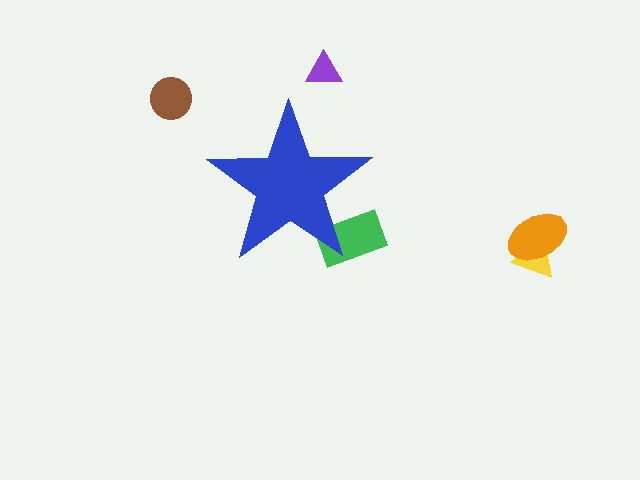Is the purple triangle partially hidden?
No, the purple triangle is fully visible.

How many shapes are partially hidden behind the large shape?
1 shape is partially hidden.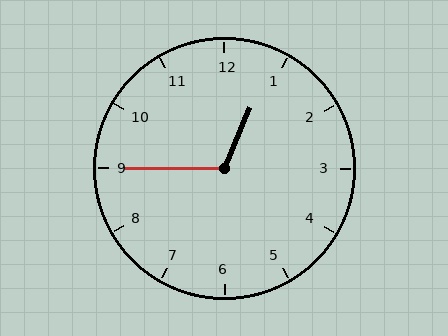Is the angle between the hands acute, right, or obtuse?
It is obtuse.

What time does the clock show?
12:45.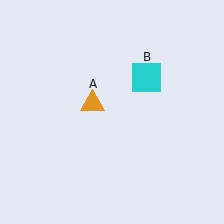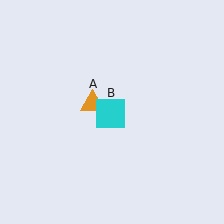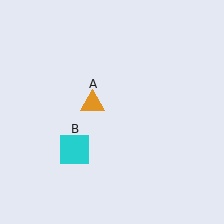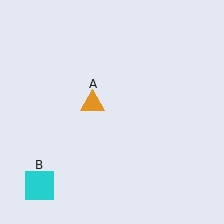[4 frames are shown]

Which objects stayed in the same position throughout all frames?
Orange triangle (object A) remained stationary.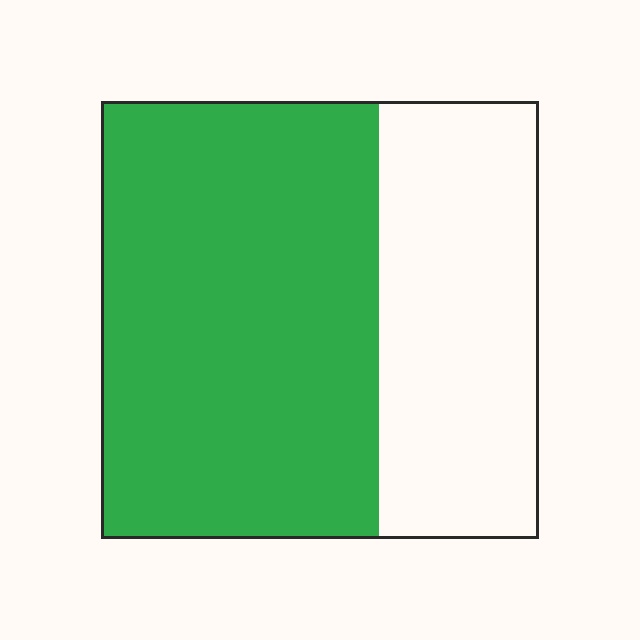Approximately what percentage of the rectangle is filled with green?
Approximately 65%.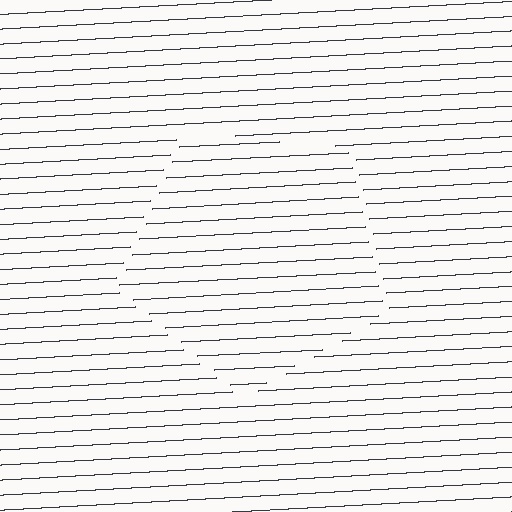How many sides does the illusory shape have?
5 sides — the line-ends trace a pentagon.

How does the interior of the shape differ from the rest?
The interior of the shape contains the same grating, shifted by half a period — the contour is defined by the phase discontinuity where line-ends from the inner and outer gratings abut.